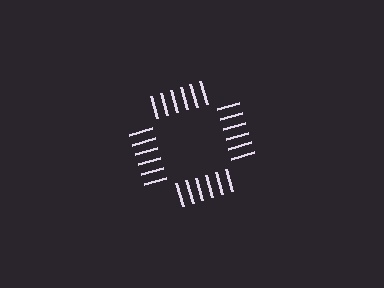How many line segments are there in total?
24 — 6 along each of the 4 edges.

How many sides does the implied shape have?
4 sides — the line-ends trace a square.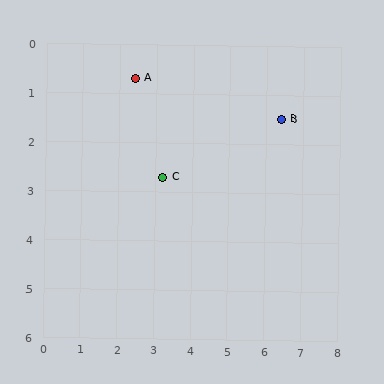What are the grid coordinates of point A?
Point A is at approximately (2.4, 0.7).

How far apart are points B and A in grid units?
Points B and A are about 4.1 grid units apart.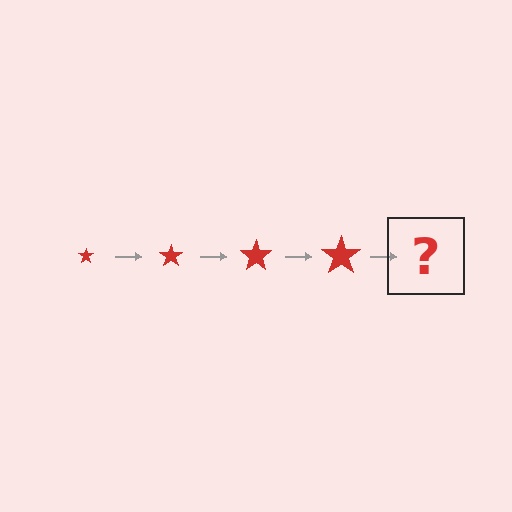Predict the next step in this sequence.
The next step is a red star, larger than the previous one.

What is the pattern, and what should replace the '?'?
The pattern is that the star gets progressively larger each step. The '?' should be a red star, larger than the previous one.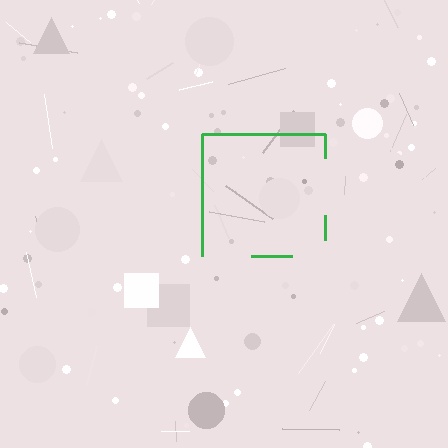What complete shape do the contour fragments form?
The contour fragments form a square.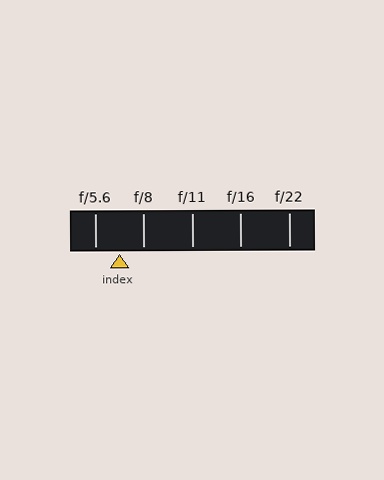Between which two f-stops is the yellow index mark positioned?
The index mark is between f/5.6 and f/8.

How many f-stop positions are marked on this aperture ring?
There are 5 f-stop positions marked.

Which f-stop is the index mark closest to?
The index mark is closest to f/8.